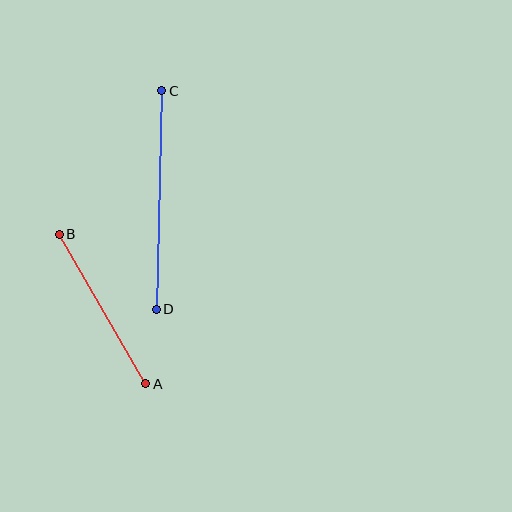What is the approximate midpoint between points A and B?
The midpoint is at approximately (103, 309) pixels.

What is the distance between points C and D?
The distance is approximately 219 pixels.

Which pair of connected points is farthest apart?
Points C and D are farthest apart.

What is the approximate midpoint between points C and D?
The midpoint is at approximately (159, 200) pixels.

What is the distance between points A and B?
The distance is approximately 173 pixels.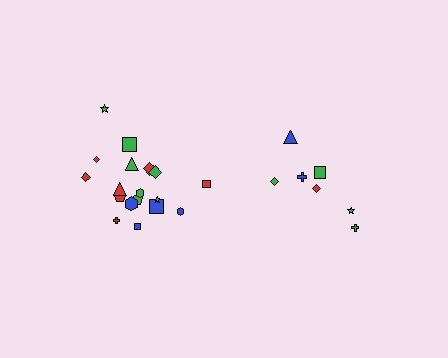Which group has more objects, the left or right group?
The left group.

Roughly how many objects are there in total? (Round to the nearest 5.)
Roughly 25 objects in total.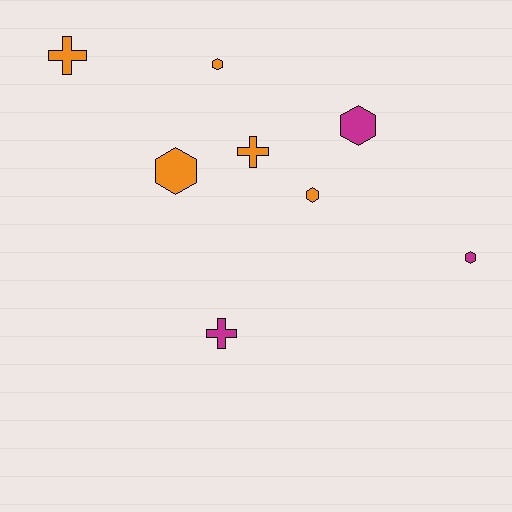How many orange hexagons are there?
There are 3 orange hexagons.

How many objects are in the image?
There are 8 objects.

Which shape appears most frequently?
Hexagon, with 5 objects.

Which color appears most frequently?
Orange, with 5 objects.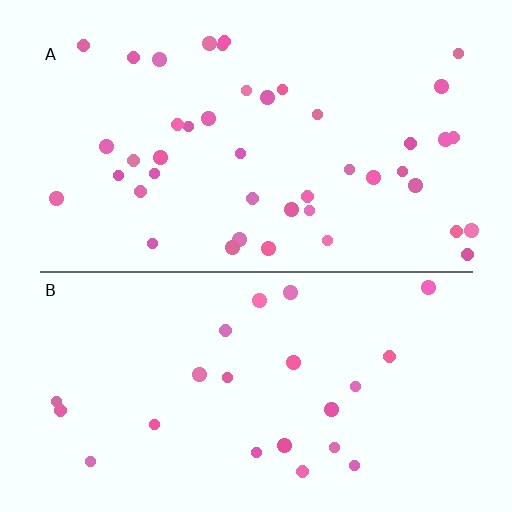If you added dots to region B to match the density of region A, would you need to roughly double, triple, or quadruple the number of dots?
Approximately double.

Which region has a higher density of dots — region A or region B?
A (the top).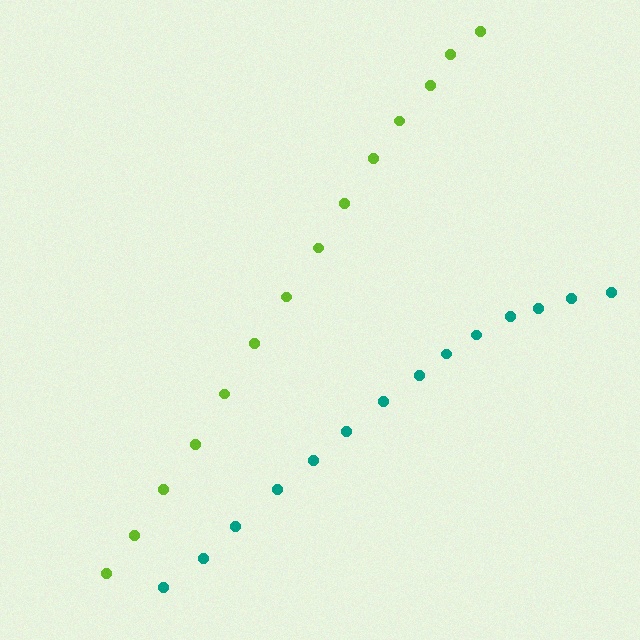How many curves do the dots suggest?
There are 2 distinct paths.